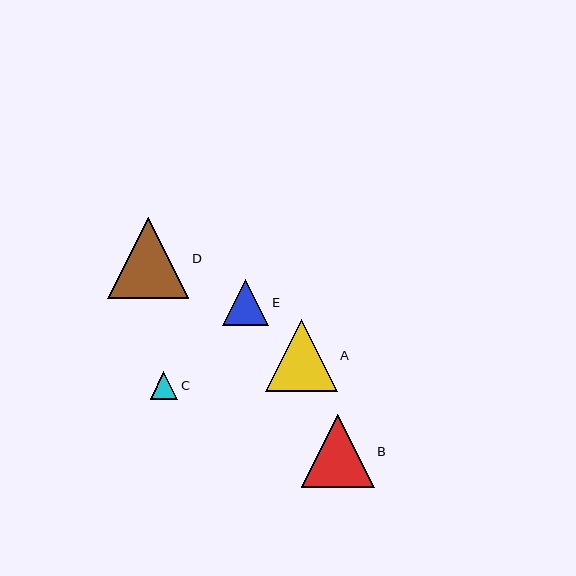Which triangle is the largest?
Triangle D is the largest with a size of approximately 81 pixels.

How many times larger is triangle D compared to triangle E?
Triangle D is approximately 1.8 times the size of triangle E.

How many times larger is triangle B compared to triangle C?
Triangle B is approximately 2.6 times the size of triangle C.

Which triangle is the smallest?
Triangle C is the smallest with a size of approximately 28 pixels.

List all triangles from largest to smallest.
From largest to smallest: D, B, A, E, C.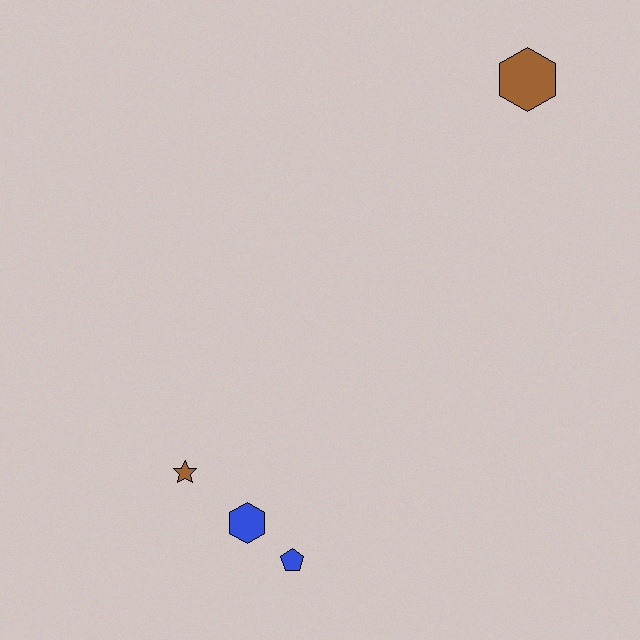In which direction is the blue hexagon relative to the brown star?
The blue hexagon is to the right of the brown star.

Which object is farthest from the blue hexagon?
The brown hexagon is farthest from the blue hexagon.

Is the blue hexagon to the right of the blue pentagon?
No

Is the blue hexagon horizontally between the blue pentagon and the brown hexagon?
No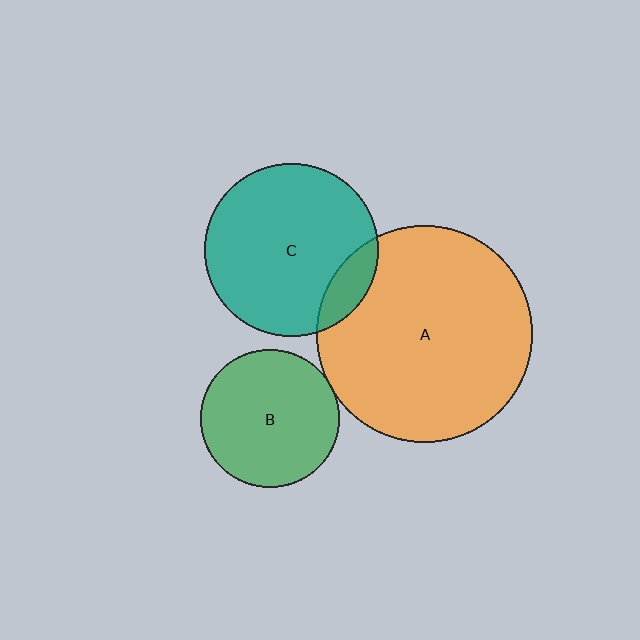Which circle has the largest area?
Circle A (orange).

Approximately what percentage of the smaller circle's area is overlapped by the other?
Approximately 10%.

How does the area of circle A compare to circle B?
Approximately 2.4 times.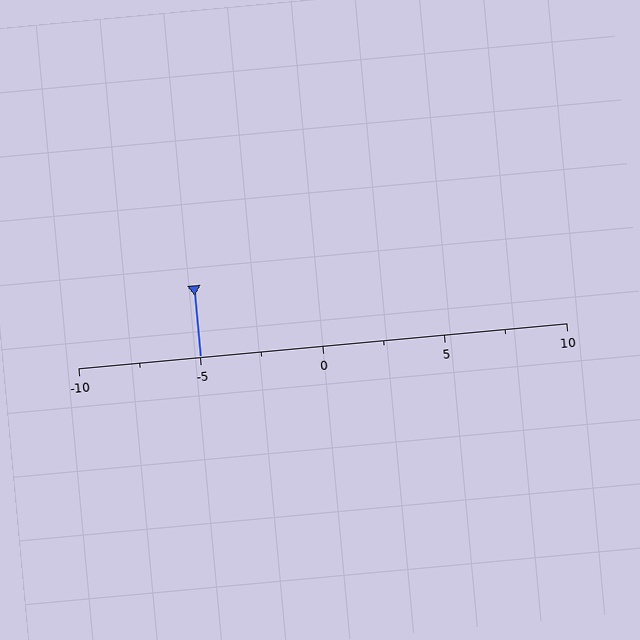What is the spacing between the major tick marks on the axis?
The major ticks are spaced 5 apart.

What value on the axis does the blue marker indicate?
The marker indicates approximately -5.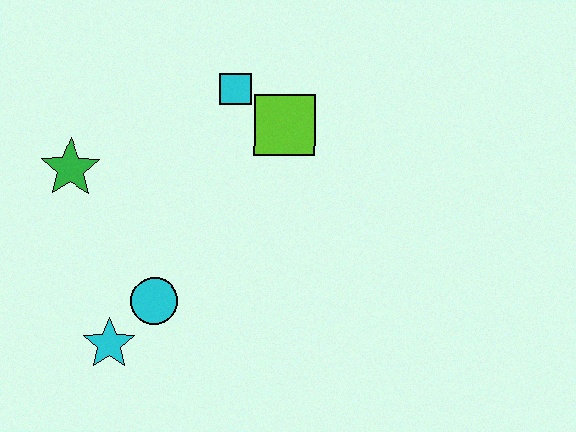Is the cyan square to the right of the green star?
Yes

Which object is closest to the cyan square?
The lime square is closest to the cyan square.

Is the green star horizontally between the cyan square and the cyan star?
No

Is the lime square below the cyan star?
No